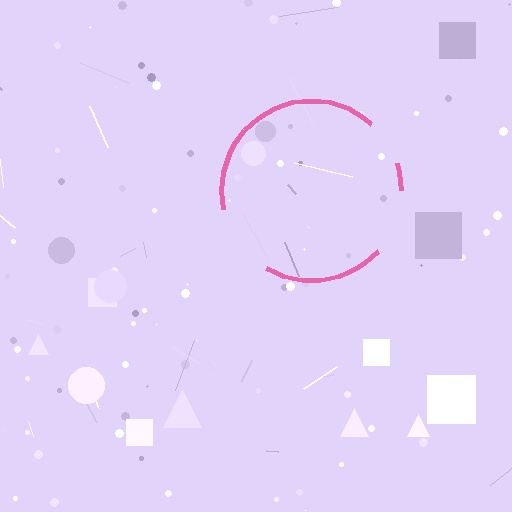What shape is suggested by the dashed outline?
The dashed outline suggests a circle.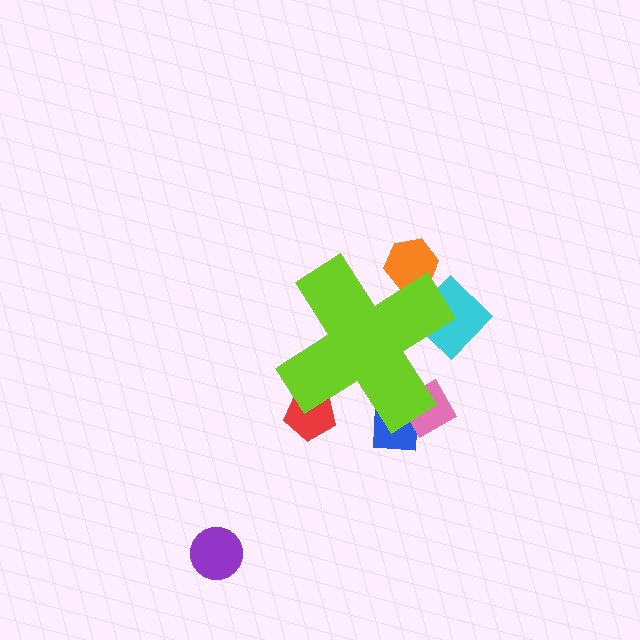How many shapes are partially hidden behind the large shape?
5 shapes are partially hidden.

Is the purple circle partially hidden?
No, the purple circle is fully visible.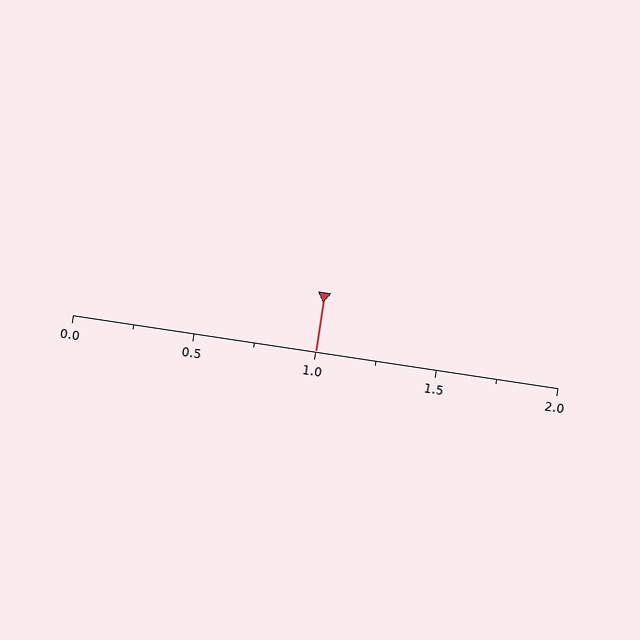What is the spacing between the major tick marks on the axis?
The major ticks are spaced 0.5 apart.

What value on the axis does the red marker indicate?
The marker indicates approximately 1.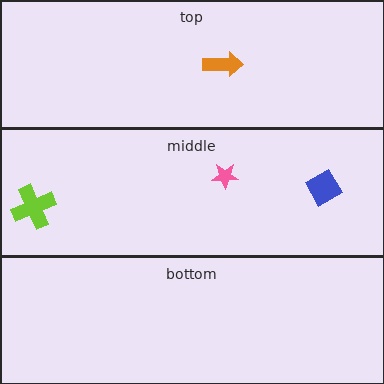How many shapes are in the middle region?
3.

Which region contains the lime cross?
The middle region.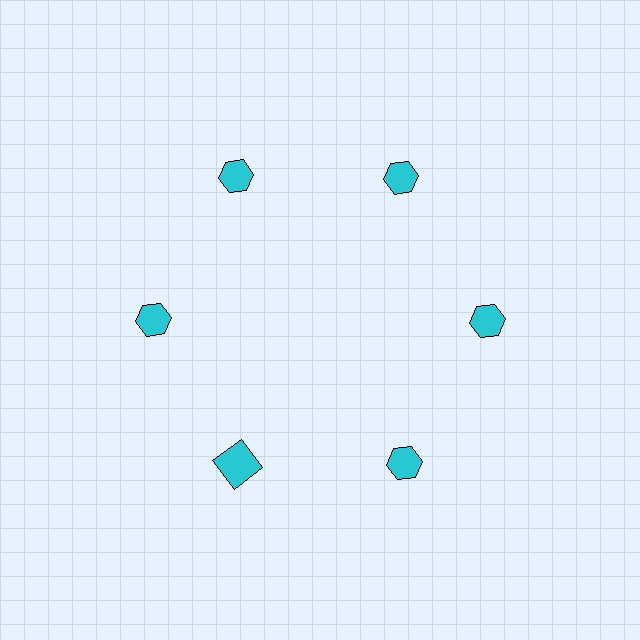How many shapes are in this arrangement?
There are 6 shapes arranged in a ring pattern.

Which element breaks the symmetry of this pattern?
The cyan square at roughly the 7 o'clock position breaks the symmetry. All other shapes are cyan hexagons.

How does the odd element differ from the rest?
It has a different shape: square instead of hexagon.